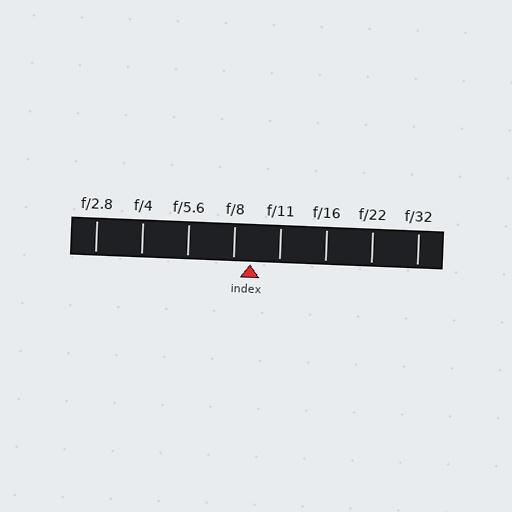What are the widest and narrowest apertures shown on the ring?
The widest aperture shown is f/2.8 and the narrowest is f/32.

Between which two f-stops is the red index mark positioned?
The index mark is between f/8 and f/11.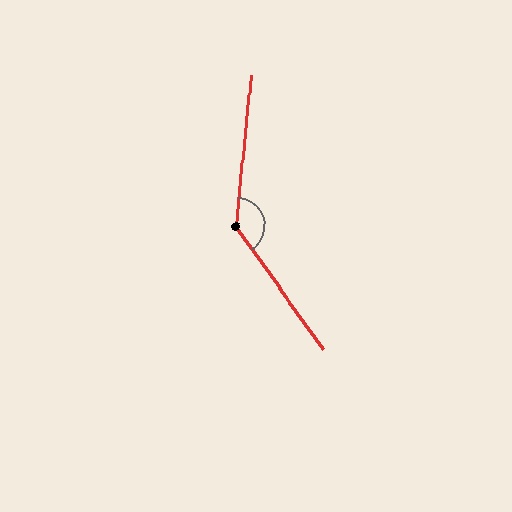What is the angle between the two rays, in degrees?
Approximately 140 degrees.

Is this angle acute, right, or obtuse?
It is obtuse.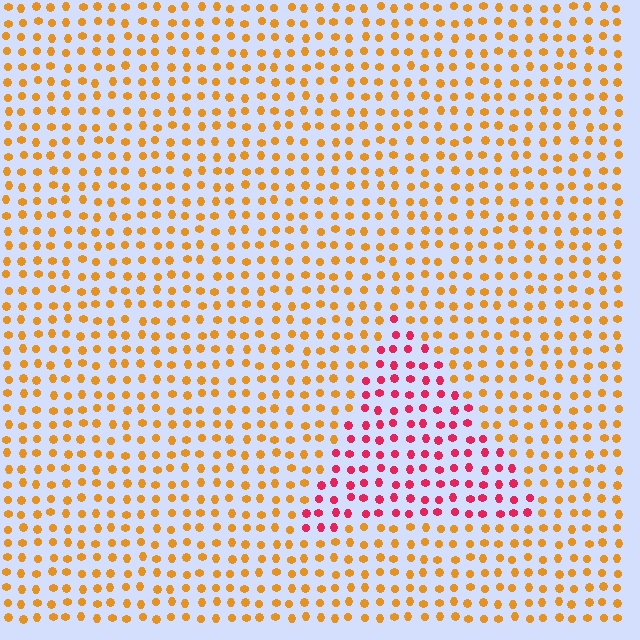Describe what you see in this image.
The image is filled with small orange elements in a uniform arrangement. A triangle-shaped region is visible where the elements are tinted to a slightly different hue, forming a subtle color boundary.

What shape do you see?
I see a triangle.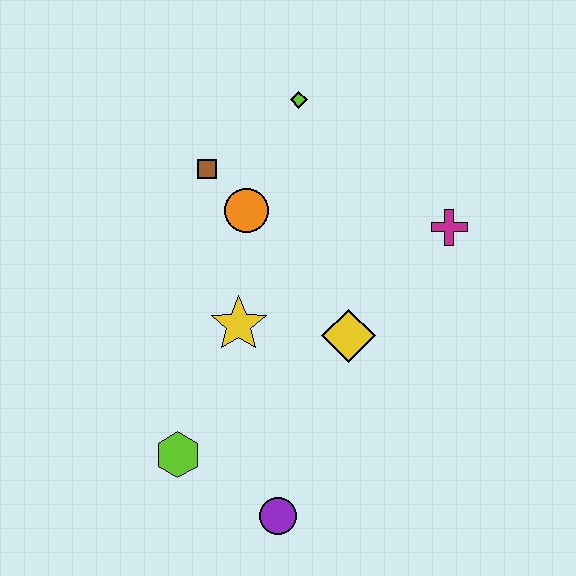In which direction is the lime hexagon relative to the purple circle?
The lime hexagon is to the left of the purple circle.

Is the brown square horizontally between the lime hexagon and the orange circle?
Yes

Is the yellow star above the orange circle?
No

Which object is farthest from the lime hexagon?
The lime diamond is farthest from the lime hexagon.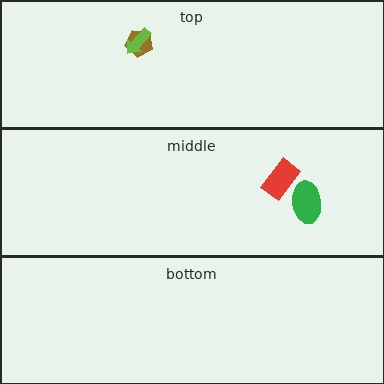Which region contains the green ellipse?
The middle region.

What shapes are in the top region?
The brown pentagon, the lime arrow.